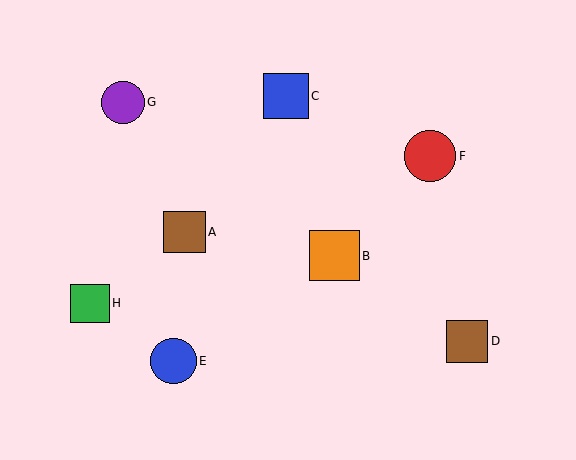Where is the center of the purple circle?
The center of the purple circle is at (123, 102).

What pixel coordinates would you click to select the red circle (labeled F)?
Click at (430, 156) to select the red circle F.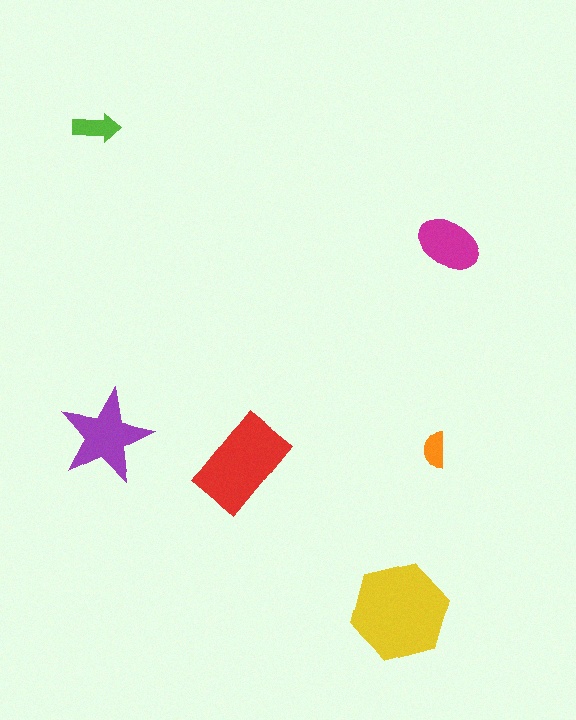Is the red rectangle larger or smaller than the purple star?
Larger.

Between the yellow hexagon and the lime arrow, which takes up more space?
The yellow hexagon.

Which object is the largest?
The yellow hexagon.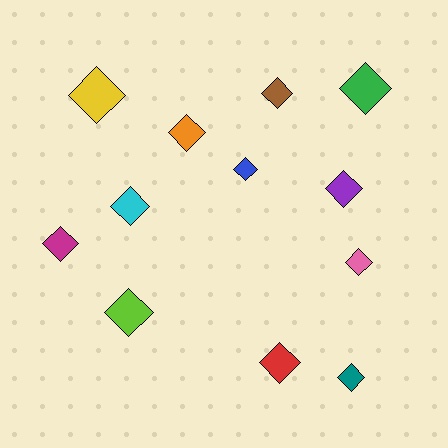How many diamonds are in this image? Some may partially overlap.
There are 12 diamonds.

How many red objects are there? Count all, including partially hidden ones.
There is 1 red object.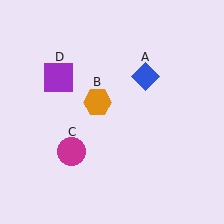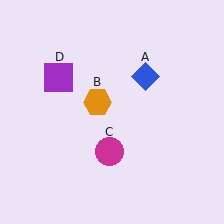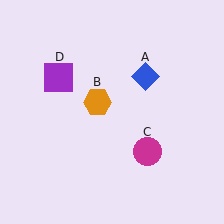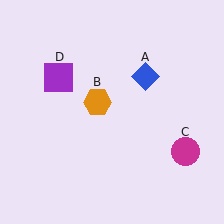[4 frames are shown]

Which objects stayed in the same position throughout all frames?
Blue diamond (object A) and orange hexagon (object B) and purple square (object D) remained stationary.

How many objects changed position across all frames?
1 object changed position: magenta circle (object C).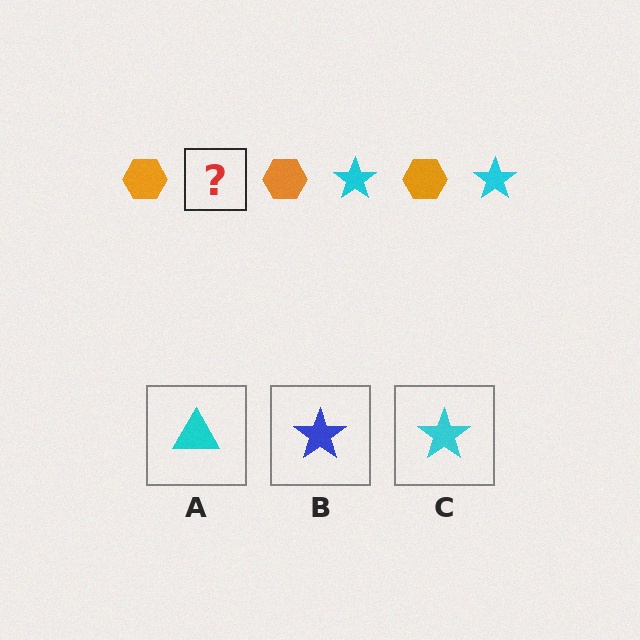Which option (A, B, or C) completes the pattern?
C.